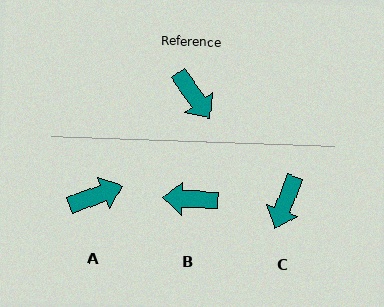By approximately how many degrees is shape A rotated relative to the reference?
Approximately 74 degrees counter-clockwise.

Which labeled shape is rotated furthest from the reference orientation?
B, about 128 degrees away.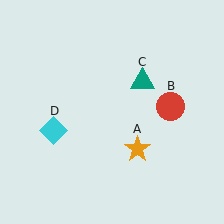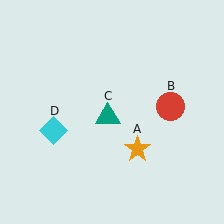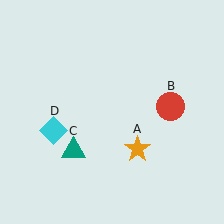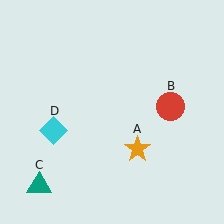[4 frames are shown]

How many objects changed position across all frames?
1 object changed position: teal triangle (object C).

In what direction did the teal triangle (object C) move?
The teal triangle (object C) moved down and to the left.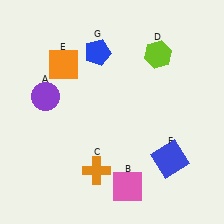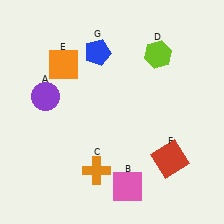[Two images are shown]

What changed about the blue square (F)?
In Image 1, F is blue. In Image 2, it changed to red.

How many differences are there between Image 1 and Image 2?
There is 1 difference between the two images.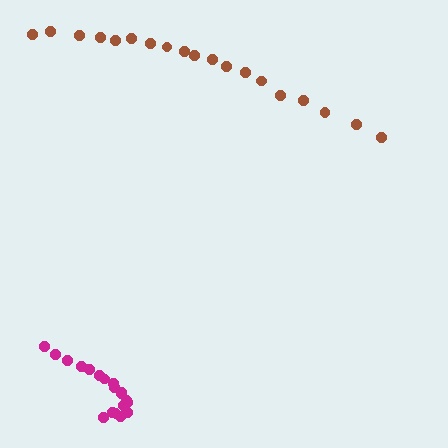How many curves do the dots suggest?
There are 2 distinct paths.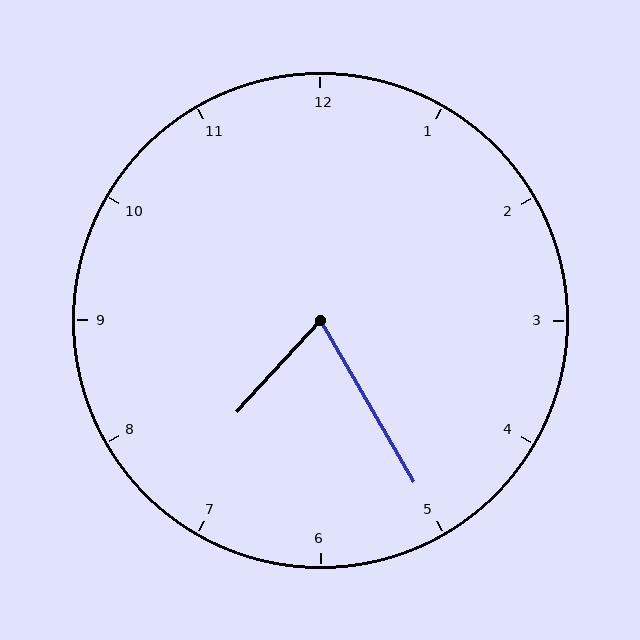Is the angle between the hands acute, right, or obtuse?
It is acute.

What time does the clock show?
7:25.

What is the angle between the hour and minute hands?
Approximately 72 degrees.